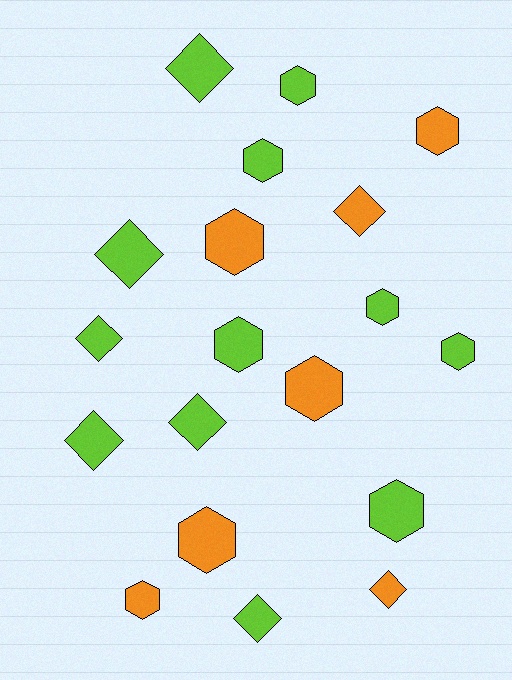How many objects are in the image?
There are 19 objects.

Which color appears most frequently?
Lime, with 12 objects.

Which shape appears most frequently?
Hexagon, with 11 objects.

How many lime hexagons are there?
There are 6 lime hexagons.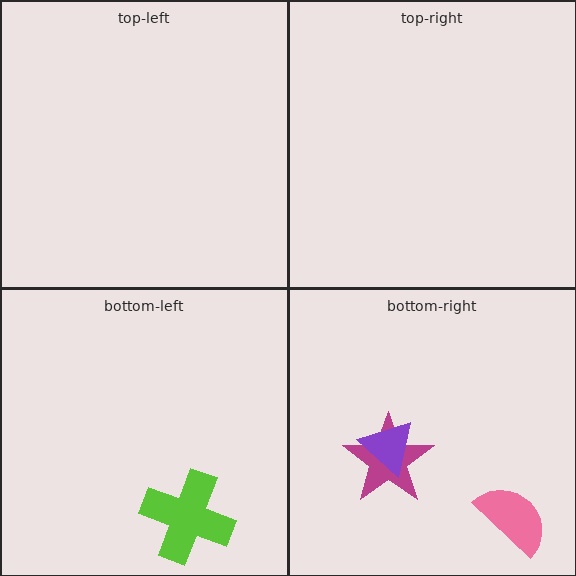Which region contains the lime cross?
The bottom-left region.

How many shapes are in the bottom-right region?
3.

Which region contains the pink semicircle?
The bottom-right region.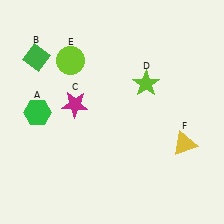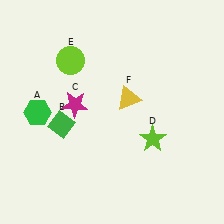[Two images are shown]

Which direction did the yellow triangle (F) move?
The yellow triangle (F) moved left.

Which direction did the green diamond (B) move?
The green diamond (B) moved down.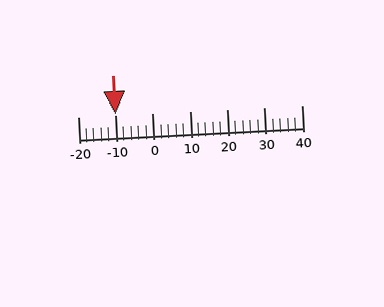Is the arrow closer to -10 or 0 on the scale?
The arrow is closer to -10.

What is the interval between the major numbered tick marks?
The major tick marks are spaced 10 units apart.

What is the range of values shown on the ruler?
The ruler shows values from -20 to 40.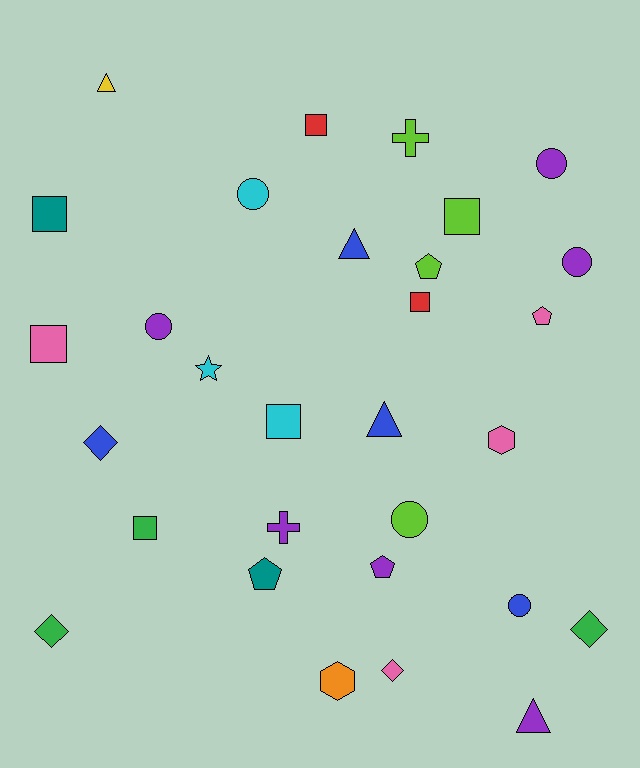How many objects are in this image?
There are 30 objects.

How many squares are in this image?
There are 7 squares.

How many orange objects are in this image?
There is 1 orange object.